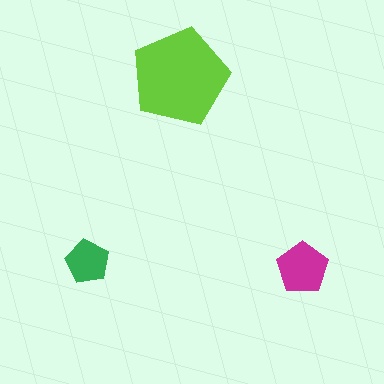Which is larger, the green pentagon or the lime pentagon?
The lime one.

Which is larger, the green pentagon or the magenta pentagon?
The magenta one.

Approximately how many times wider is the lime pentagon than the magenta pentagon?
About 2 times wider.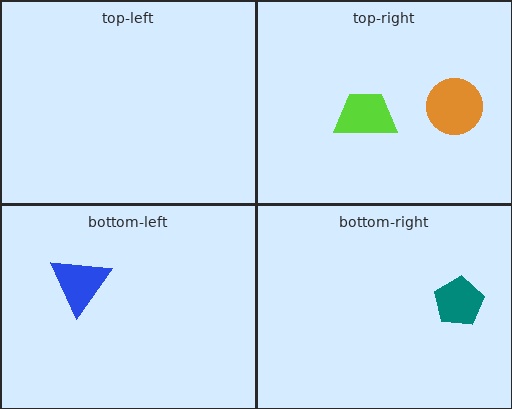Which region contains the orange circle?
The top-right region.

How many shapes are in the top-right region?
2.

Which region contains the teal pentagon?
The bottom-right region.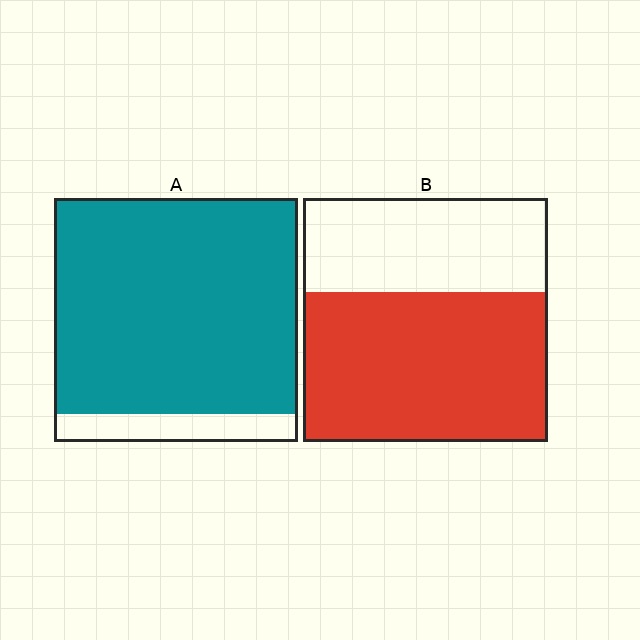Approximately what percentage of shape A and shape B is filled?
A is approximately 90% and B is approximately 60%.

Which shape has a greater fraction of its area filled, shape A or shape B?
Shape A.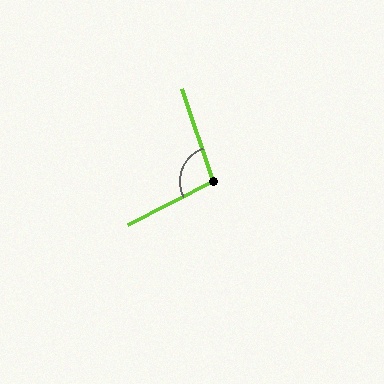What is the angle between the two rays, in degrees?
Approximately 98 degrees.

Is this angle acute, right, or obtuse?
It is obtuse.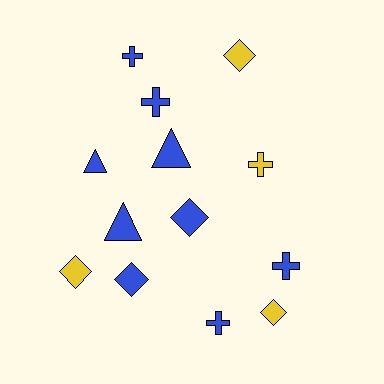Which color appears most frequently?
Blue, with 9 objects.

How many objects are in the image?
There are 13 objects.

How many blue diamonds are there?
There are 2 blue diamonds.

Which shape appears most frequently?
Cross, with 5 objects.